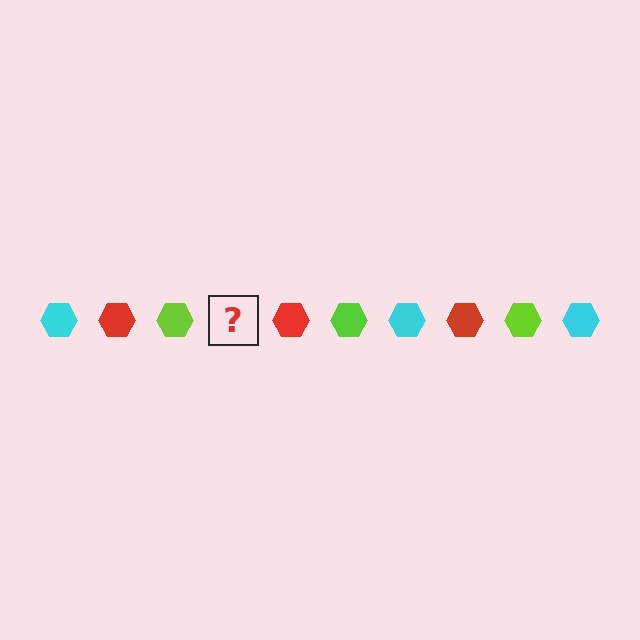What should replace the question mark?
The question mark should be replaced with a cyan hexagon.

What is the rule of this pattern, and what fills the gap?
The rule is that the pattern cycles through cyan, red, lime hexagons. The gap should be filled with a cyan hexagon.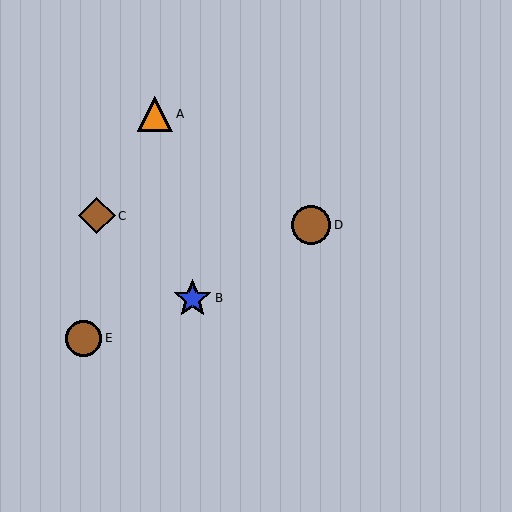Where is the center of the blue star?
The center of the blue star is at (192, 298).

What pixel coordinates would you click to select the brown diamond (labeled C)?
Click at (97, 216) to select the brown diamond C.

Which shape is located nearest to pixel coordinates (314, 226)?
The brown circle (labeled D) at (311, 225) is nearest to that location.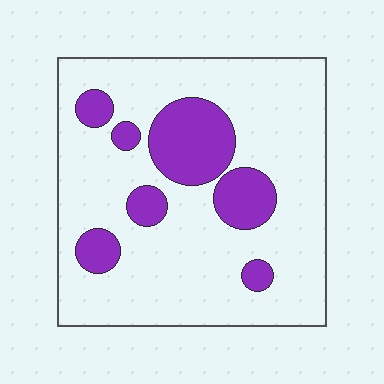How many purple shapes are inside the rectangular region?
7.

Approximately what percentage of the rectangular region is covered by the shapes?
Approximately 20%.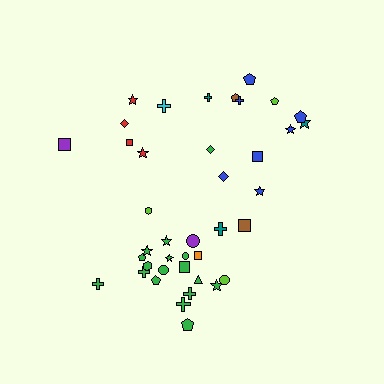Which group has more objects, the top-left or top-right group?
The top-right group.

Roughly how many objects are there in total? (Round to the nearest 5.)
Roughly 40 objects in total.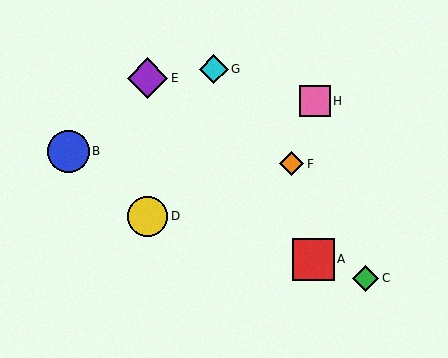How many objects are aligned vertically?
2 objects (D, E) are aligned vertically.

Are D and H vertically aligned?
No, D is at x≈148 and H is at x≈315.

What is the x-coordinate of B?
Object B is at x≈68.